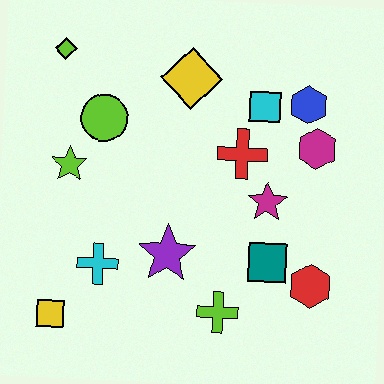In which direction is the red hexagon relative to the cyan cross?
The red hexagon is to the right of the cyan cross.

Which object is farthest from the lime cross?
The lime diamond is farthest from the lime cross.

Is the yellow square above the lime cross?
No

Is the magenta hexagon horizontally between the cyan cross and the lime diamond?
No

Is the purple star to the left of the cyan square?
Yes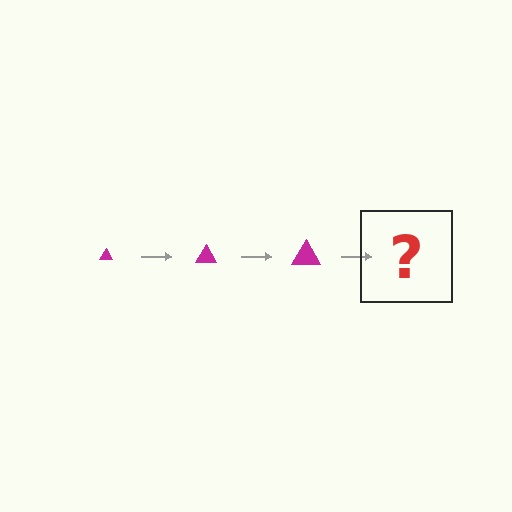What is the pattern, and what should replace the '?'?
The pattern is that the triangle gets progressively larger each step. The '?' should be a magenta triangle, larger than the previous one.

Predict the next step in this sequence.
The next step is a magenta triangle, larger than the previous one.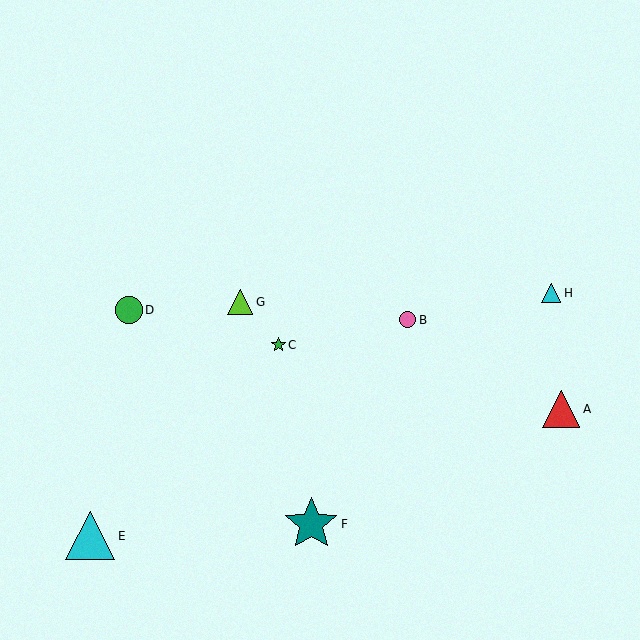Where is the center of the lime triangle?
The center of the lime triangle is at (240, 302).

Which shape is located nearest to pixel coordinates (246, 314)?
The lime triangle (labeled G) at (240, 302) is nearest to that location.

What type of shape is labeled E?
Shape E is a cyan triangle.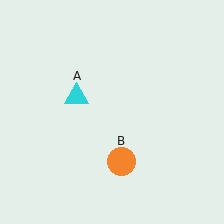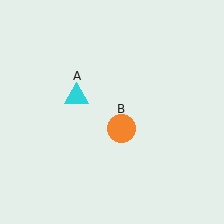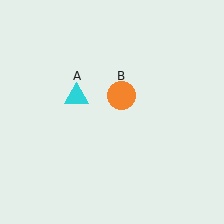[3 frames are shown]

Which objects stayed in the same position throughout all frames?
Cyan triangle (object A) remained stationary.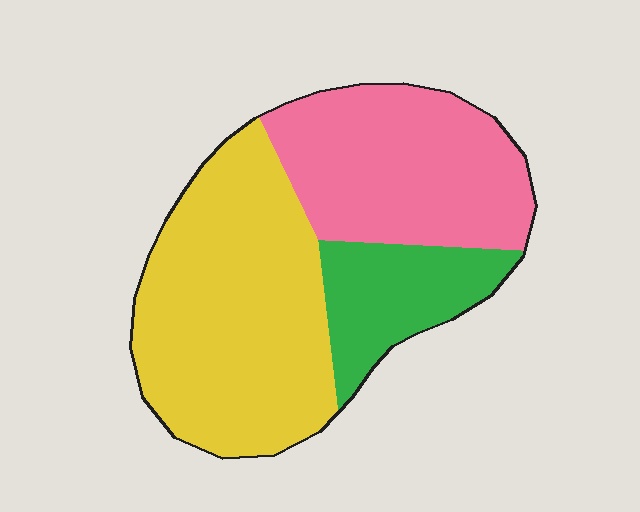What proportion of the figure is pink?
Pink takes up about one third (1/3) of the figure.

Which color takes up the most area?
Yellow, at roughly 50%.